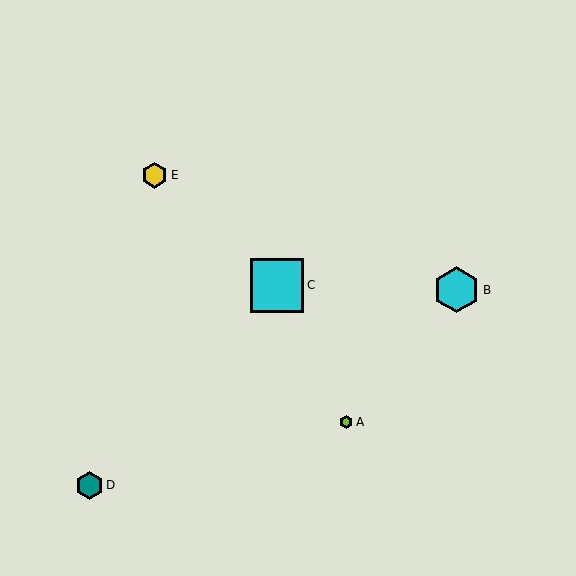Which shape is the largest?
The cyan square (labeled C) is the largest.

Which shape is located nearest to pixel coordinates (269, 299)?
The cyan square (labeled C) at (277, 285) is nearest to that location.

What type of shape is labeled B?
Shape B is a cyan hexagon.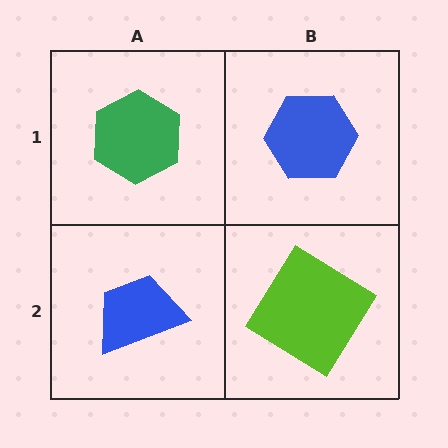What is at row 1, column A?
A green hexagon.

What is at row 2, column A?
A blue trapezoid.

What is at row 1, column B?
A blue hexagon.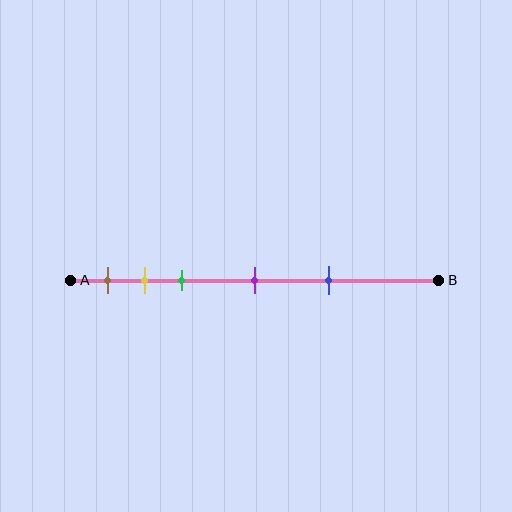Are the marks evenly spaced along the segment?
No, the marks are not evenly spaced.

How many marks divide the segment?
There are 5 marks dividing the segment.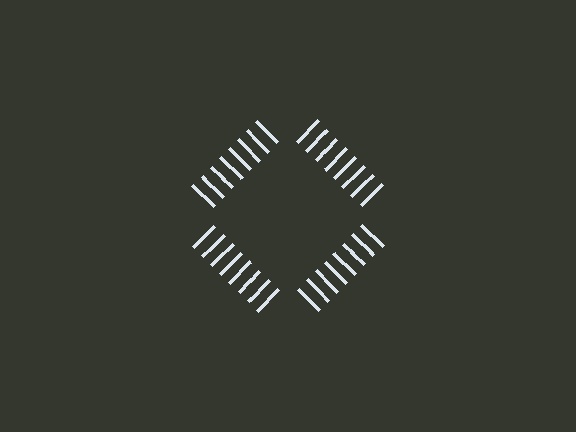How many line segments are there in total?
32 — 8 along each of the 4 edges.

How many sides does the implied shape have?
4 sides — the line-ends trace a square.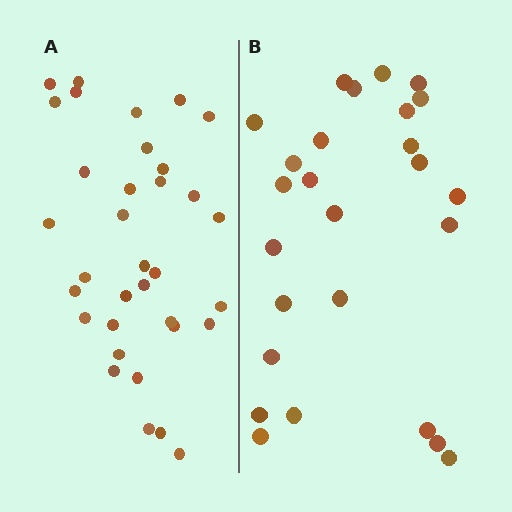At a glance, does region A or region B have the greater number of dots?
Region A (the left region) has more dots.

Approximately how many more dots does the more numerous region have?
Region A has roughly 8 or so more dots than region B.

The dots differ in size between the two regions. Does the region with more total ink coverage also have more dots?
No. Region B has more total ink coverage because its dots are larger, but region A actually contains more individual dots. Total area can be misleading — the number of items is what matters here.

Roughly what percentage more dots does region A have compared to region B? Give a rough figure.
About 30% more.